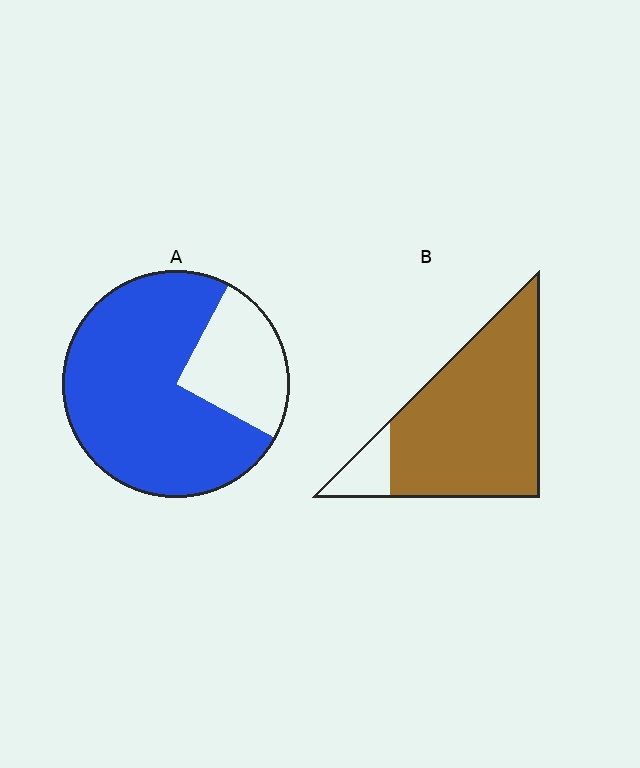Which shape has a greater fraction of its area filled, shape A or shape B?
Shape B.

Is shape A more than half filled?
Yes.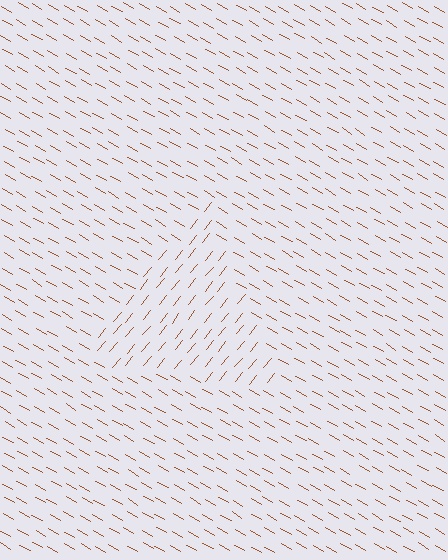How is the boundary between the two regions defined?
The boundary is defined purely by a change in line orientation (approximately 81 degrees difference). All lines are the same color and thickness.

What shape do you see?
I see a triangle.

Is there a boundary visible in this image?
Yes, there is a texture boundary formed by a change in line orientation.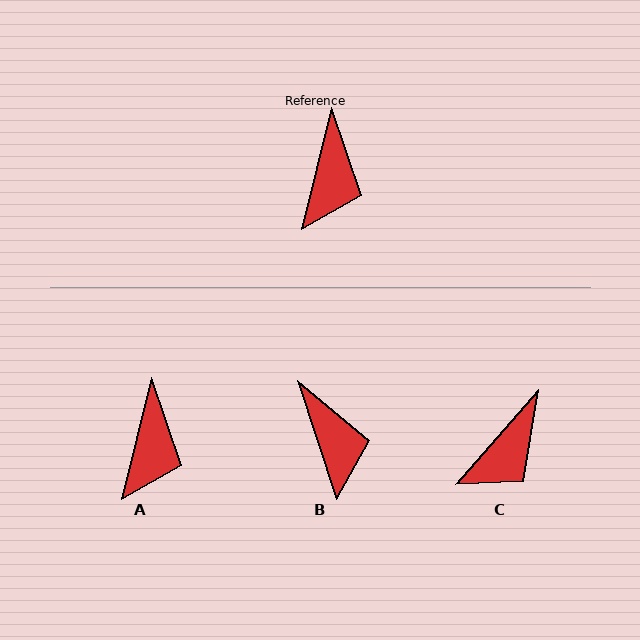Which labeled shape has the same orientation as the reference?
A.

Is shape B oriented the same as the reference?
No, it is off by about 32 degrees.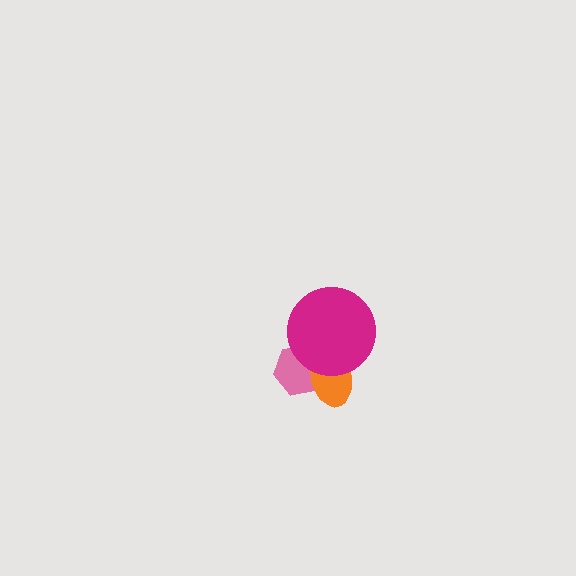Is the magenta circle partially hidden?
No, no other shape covers it.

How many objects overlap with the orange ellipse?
2 objects overlap with the orange ellipse.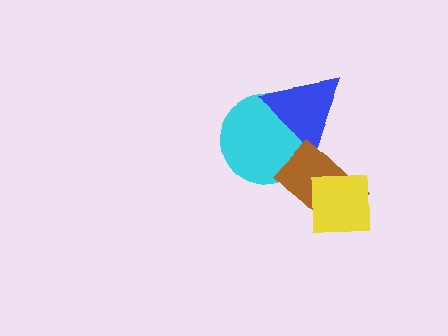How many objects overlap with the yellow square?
1 object overlaps with the yellow square.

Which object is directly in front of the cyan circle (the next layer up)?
The blue triangle is directly in front of the cyan circle.